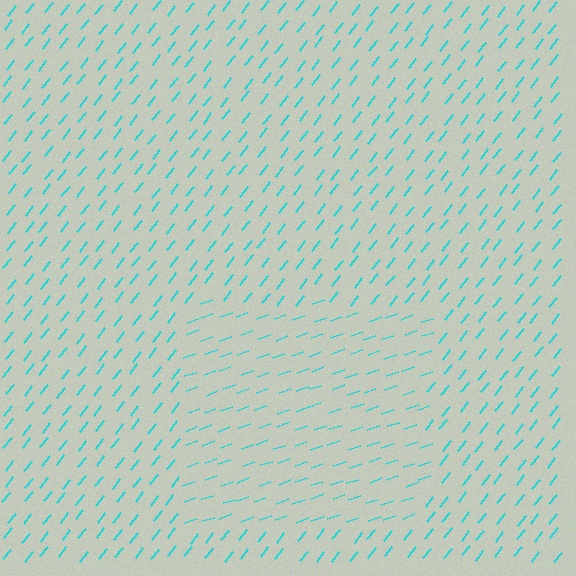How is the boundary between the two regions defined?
The boundary is defined purely by a change in line orientation (approximately 32 degrees difference). All lines are the same color and thickness.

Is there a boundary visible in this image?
Yes, there is a texture boundary formed by a change in line orientation.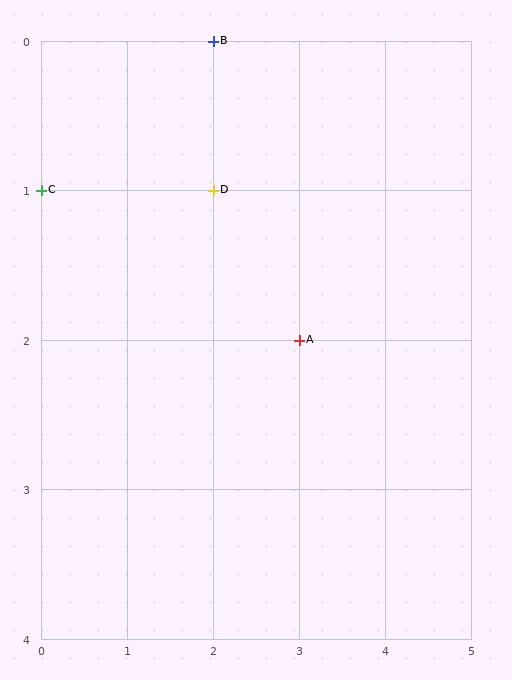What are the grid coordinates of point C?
Point C is at grid coordinates (0, 1).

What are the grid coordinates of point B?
Point B is at grid coordinates (2, 0).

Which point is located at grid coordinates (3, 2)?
Point A is at (3, 2).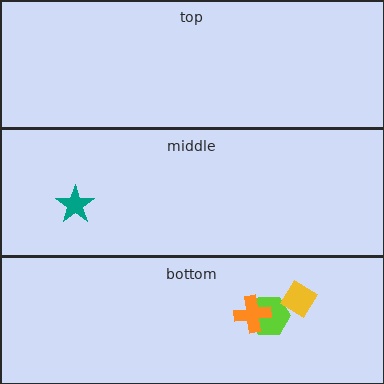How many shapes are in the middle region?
1.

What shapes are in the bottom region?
The lime hexagon, the yellow diamond, the orange cross.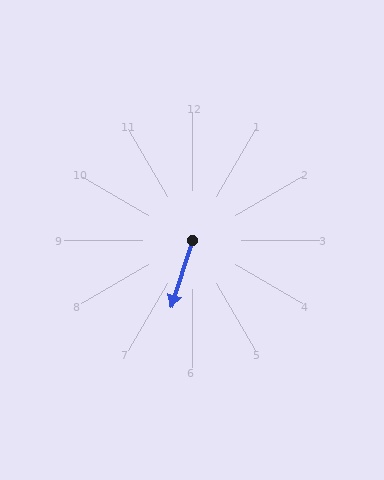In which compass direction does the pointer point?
South.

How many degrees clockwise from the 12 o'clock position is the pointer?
Approximately 197 degrees.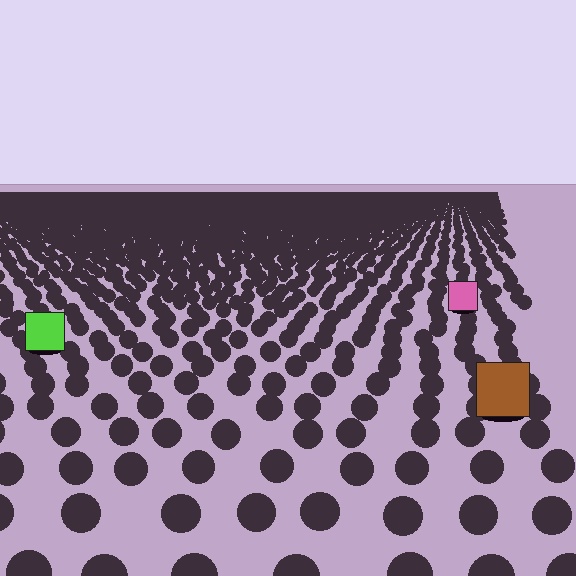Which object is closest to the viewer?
The brown square is closest. The texture marks near it are larger and more spread out.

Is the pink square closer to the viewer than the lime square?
No. The lime square is closer — you can tell from the texture gradient: the ground texture is coarser near it.